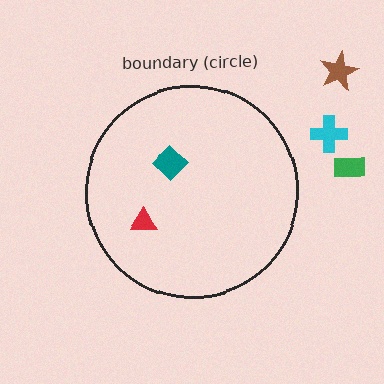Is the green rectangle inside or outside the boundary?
Outside.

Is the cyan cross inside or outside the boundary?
Outside.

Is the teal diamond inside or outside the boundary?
Inside.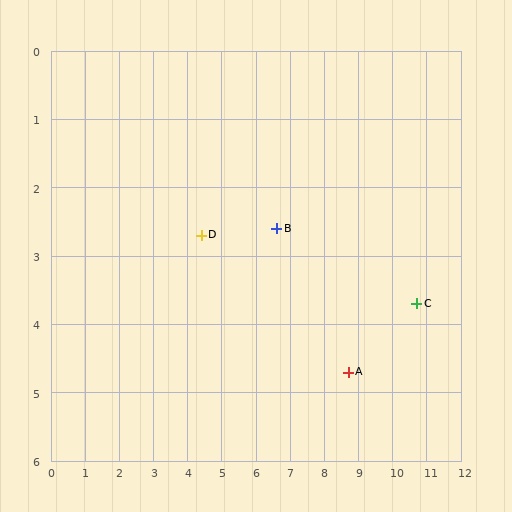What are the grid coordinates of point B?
Point B is at approximately (6.6, 2.6).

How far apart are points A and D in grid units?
Points A and D are about 4.7 grid units apart.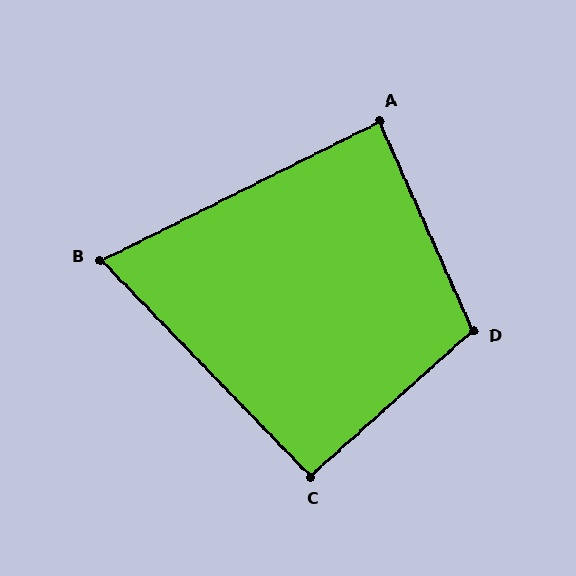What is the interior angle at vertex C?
Approximately 92 degrees (approximately right).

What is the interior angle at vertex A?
Approximately 88 degrees (approximately right).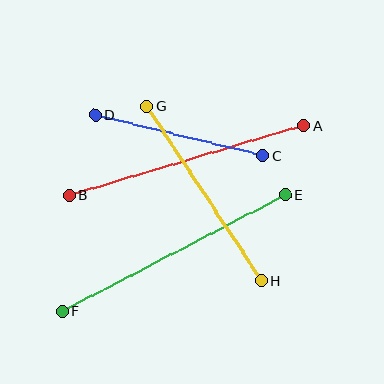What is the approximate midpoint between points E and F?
The midpoint is at approximately (174, 253) pixels.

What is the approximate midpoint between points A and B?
The midpoint is at approximately (186, 160) pixels.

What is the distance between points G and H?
The distance is approximately 208 pixels.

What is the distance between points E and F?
The distance is approximately 252 pixels.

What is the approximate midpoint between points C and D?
The midpoint is at approximately (179, 135) pixels.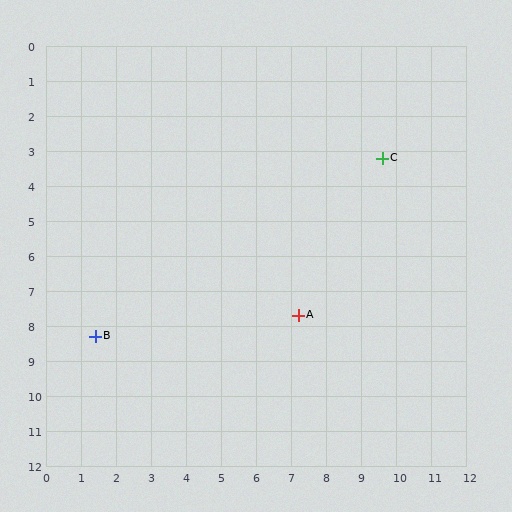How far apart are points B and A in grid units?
Points B and A are about 5.8 grid units apart.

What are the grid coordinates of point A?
Point A is at approximately (7.2, 7.7).